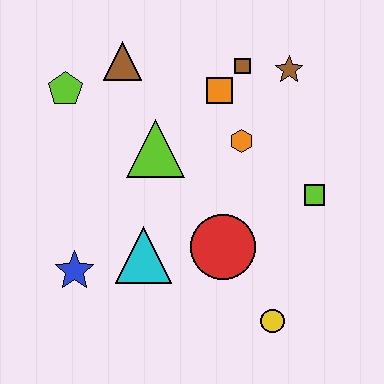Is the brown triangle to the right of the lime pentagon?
Yes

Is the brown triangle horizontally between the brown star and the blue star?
Yes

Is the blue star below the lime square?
Yes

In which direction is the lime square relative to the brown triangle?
The lime square is to the right of the brown triangle.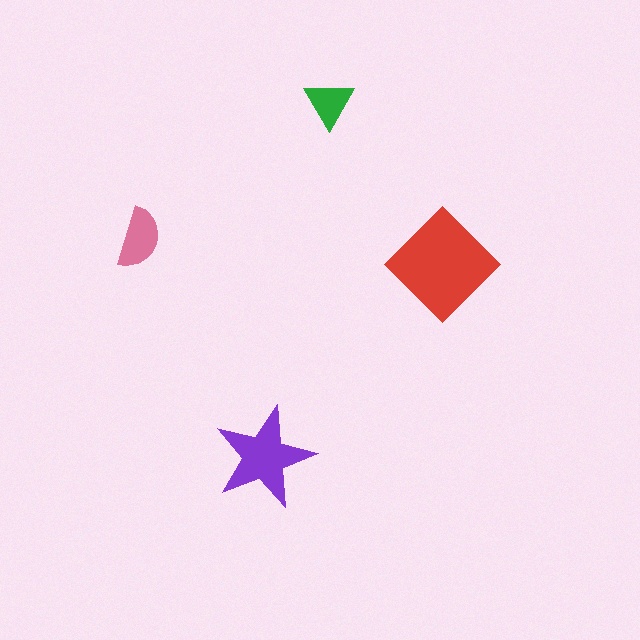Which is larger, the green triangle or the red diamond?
The red diamond.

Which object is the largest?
The red diamond.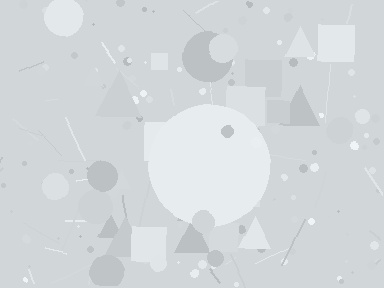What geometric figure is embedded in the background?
A circle is embedded in the background.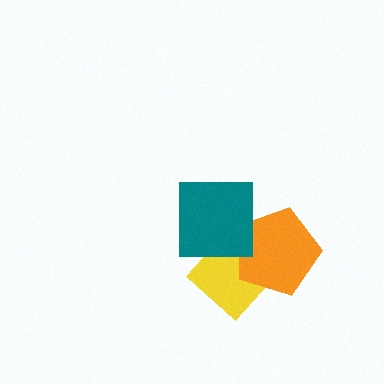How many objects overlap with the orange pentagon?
2 objects overlap with the orange pentagon.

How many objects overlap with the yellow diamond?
2 objects overlap with the yellow diamond.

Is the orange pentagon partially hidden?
Yes, it is partially covered by another shape.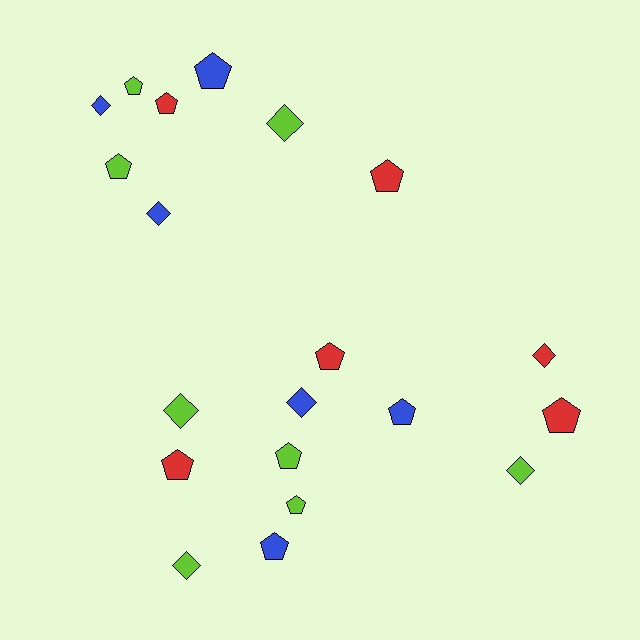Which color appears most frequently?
Lime, with 8 objects.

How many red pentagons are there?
There are 5 red pentagons.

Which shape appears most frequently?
Pentagon, with 12 objects.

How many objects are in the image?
There are 20 objects.